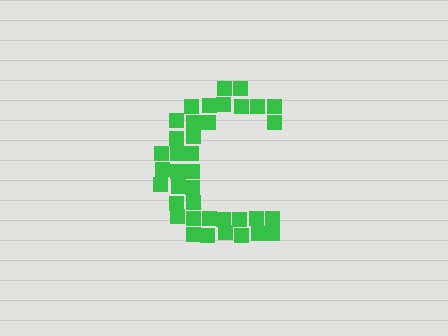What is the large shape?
The large shape is the letter C.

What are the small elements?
The small elements are squares.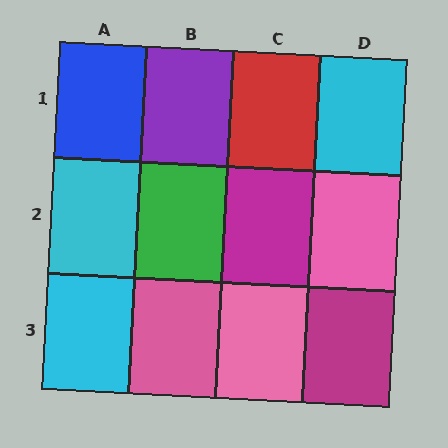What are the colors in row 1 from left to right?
Blue, purple, red, cyan.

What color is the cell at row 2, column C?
Magenta.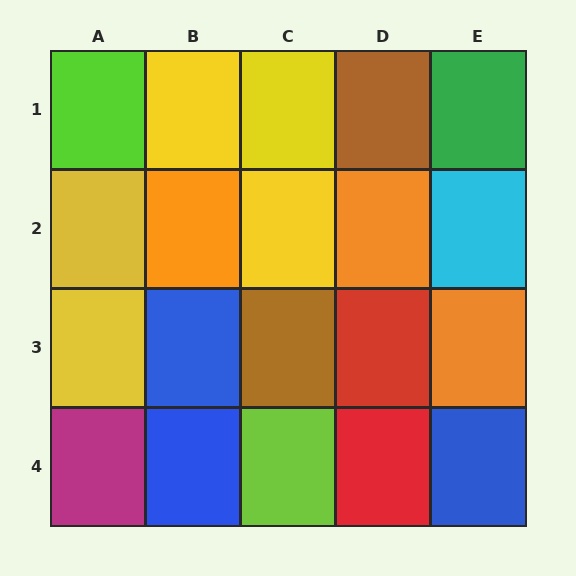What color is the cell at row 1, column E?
Green.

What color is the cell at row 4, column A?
Magenta.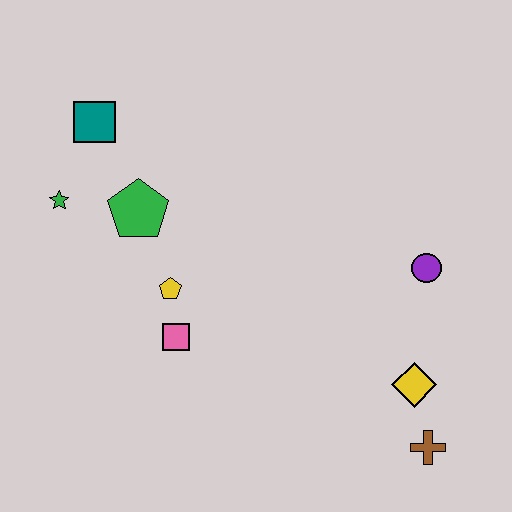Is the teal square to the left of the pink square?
Yes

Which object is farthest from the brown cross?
The teal square is farthest from the brown cross.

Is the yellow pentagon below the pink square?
No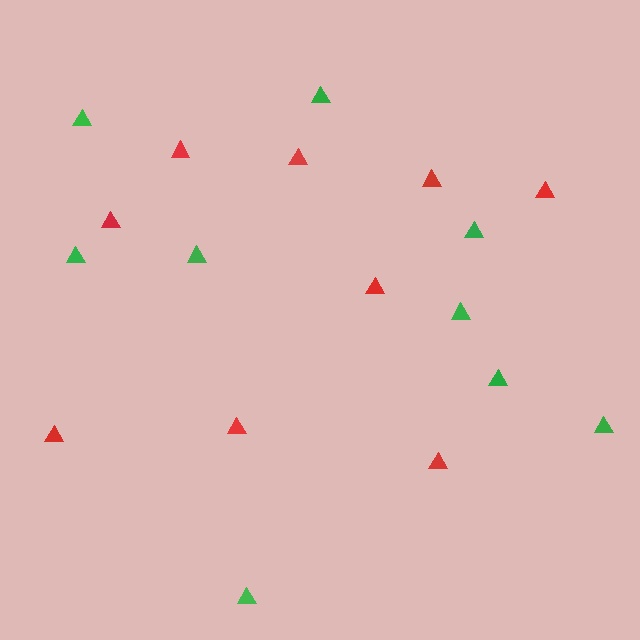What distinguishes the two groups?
There are 2 groups: one group of red triangles (9) and one group of green triangles (9).